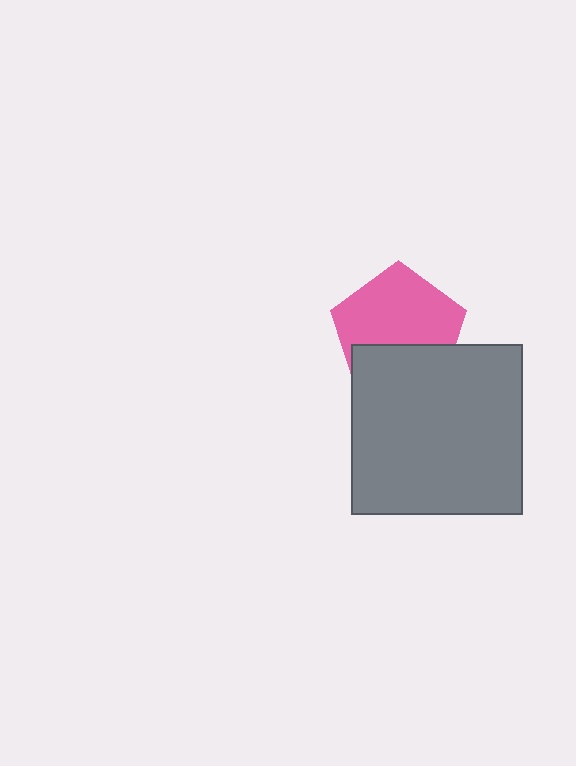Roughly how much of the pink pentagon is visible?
About half of it is visible (roughly 63%).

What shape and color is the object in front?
The object in front is a gray square.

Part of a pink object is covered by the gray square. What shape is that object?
It is a pentagon.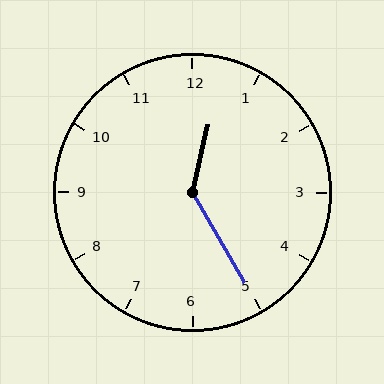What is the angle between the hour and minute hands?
Approximately 138 degrees.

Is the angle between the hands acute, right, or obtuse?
It is obtuse.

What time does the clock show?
12:25.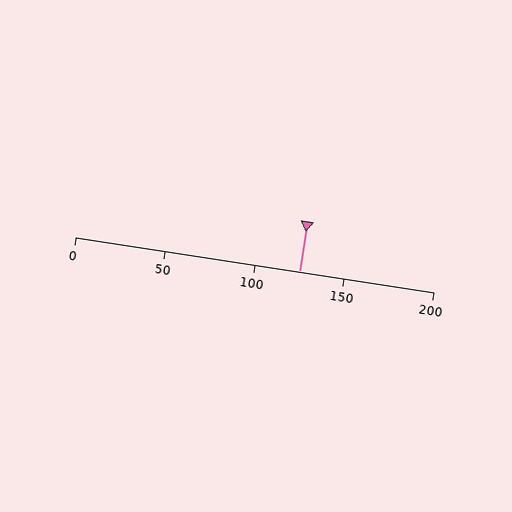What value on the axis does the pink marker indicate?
The marker indicates approximately 125.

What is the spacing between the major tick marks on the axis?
The major ticks are spaced 50 apart.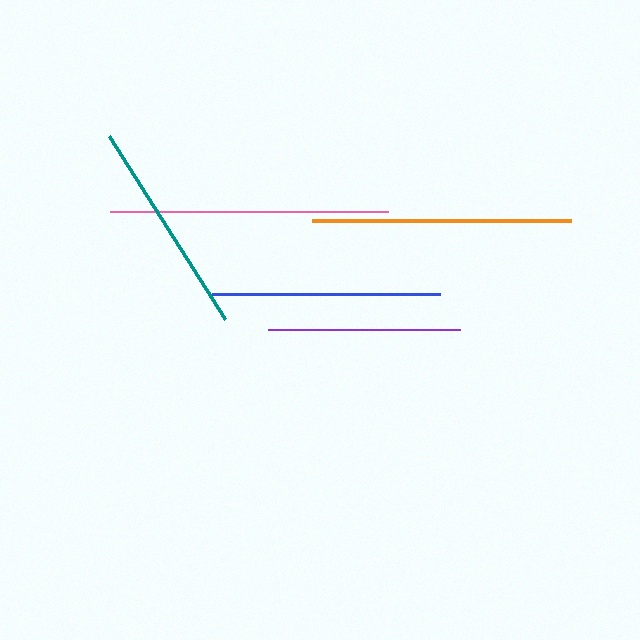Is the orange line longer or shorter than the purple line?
The orange line is longer than the purple line.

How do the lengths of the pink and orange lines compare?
The pink and orange lines are approximately the same length.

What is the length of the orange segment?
The orange segment is approximately 260 pixels long.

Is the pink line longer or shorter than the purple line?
The pink line is longer than the purple line.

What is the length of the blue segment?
The blue segment is approximately 228 pixels long.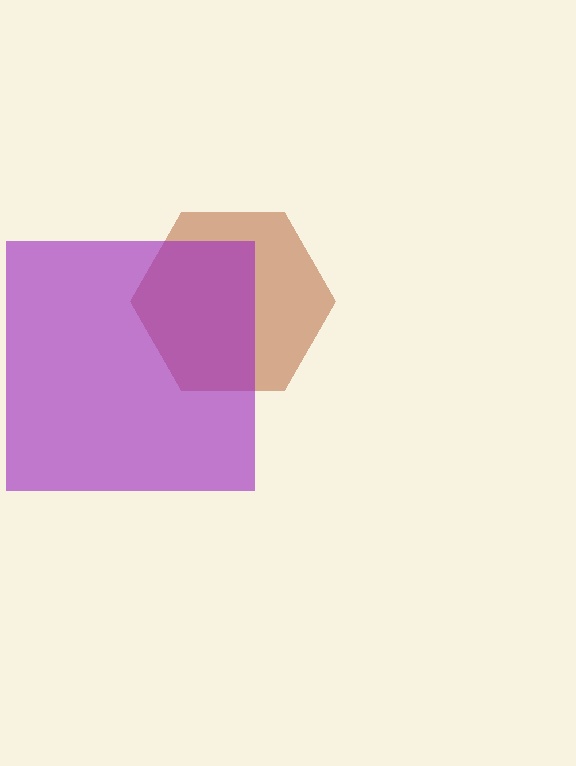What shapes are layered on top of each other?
The layered shapes are: a brown hexagon, a purple square.